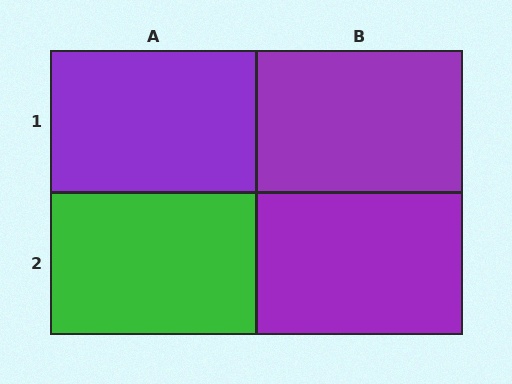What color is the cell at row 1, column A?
Purple.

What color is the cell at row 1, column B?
Purple.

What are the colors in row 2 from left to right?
Green, purple.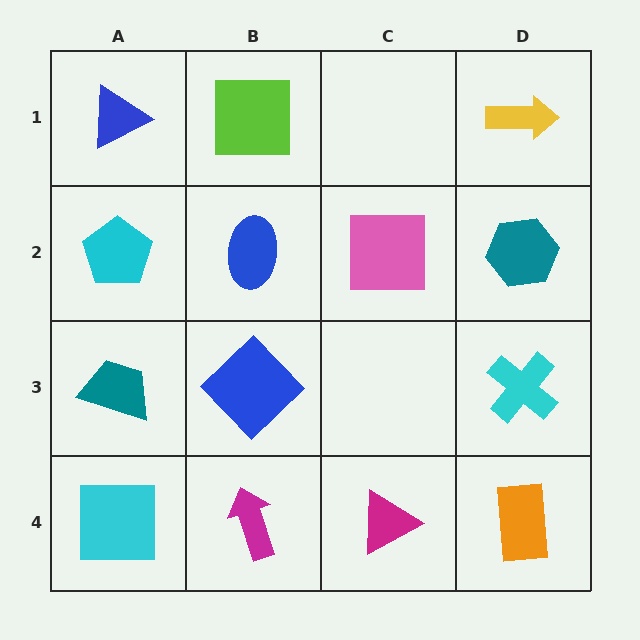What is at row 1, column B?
A lime square.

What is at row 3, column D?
A cyan cross.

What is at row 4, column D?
An orange rectangle.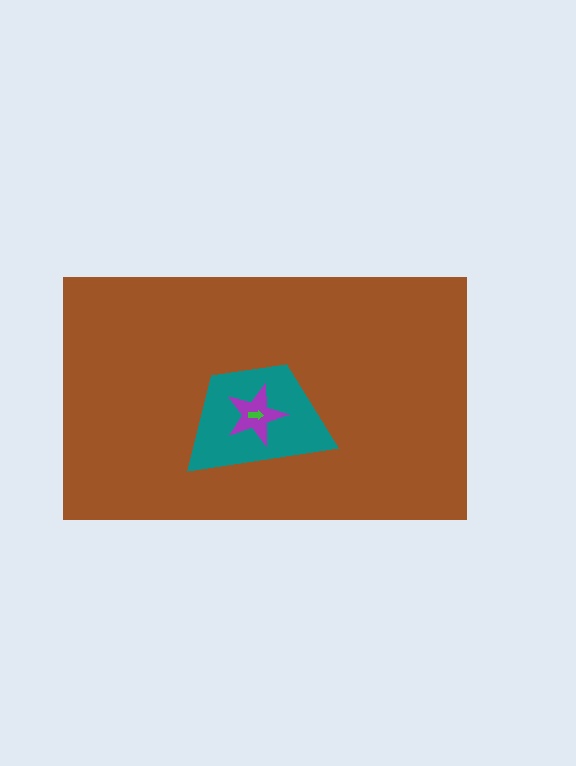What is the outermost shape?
The brown rectangle.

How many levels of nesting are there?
4.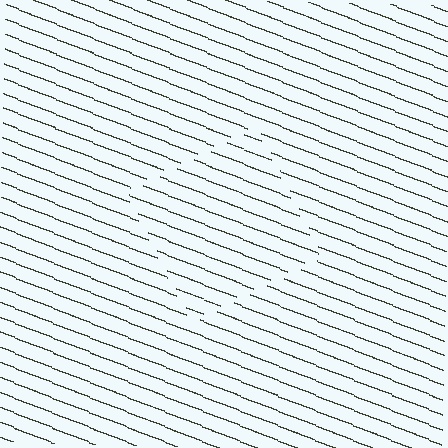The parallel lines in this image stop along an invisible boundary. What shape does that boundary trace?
An illusory square. The interior of the shape contains the same grating, shifted by half a period — the contour is defined by the phase discontinuity where line-ends from the inner and outer gratings abut.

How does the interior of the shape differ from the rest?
The interior of the shape contains the same grating, shifted by half a period — the contour is defined by the phase discontinuity where line-ends from the inner and outer gratings abut.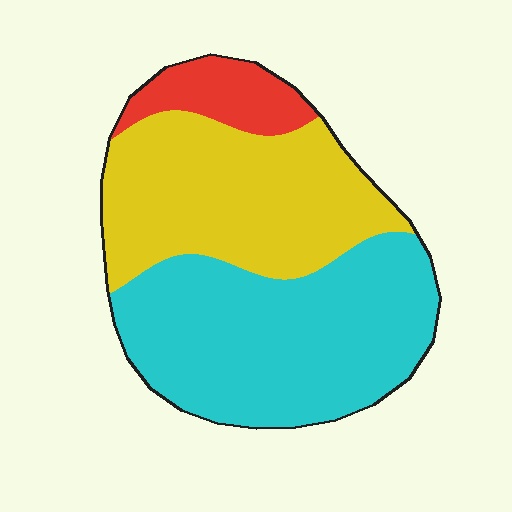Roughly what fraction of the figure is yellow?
Yellow takes up about two fifths (2/5) of the figure.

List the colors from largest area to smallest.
From largest to smallest: cyan, yellow, red.